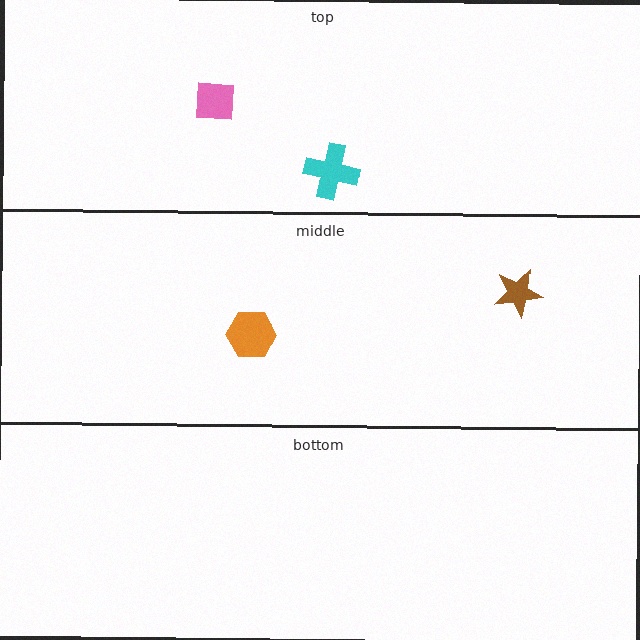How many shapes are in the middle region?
2.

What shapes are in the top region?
The cyan cross, the pink square.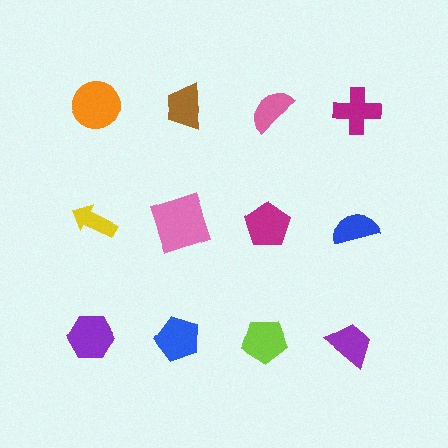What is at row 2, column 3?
A magenta pentagon.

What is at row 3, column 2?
A blue pentagon.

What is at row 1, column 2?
A brown trapezoid.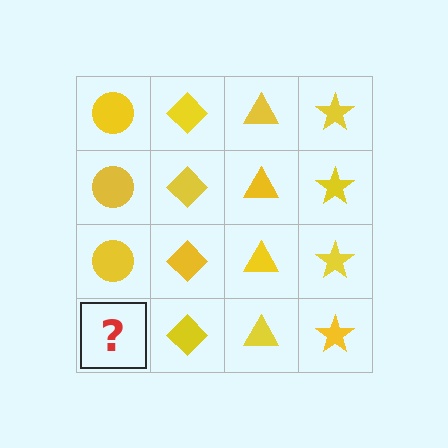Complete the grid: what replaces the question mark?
The question mark should be replaced with a yellow circle.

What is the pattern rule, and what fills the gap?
The rule is that each column has a consistent shape. The gap should be filled with a yellow circle.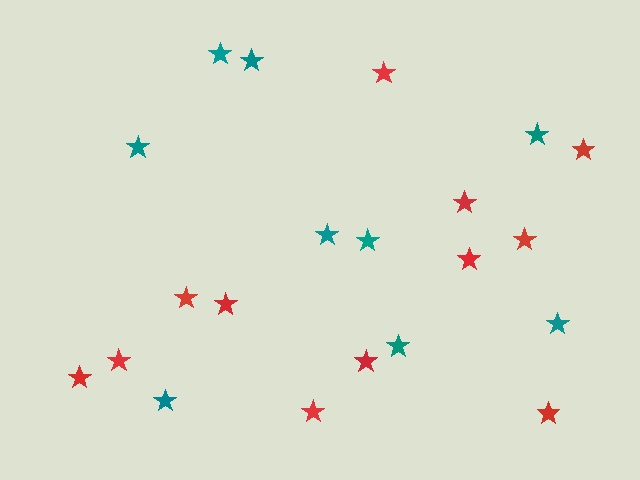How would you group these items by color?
There are 2 groups: one group of red stars (12) and one group of teal stars (9).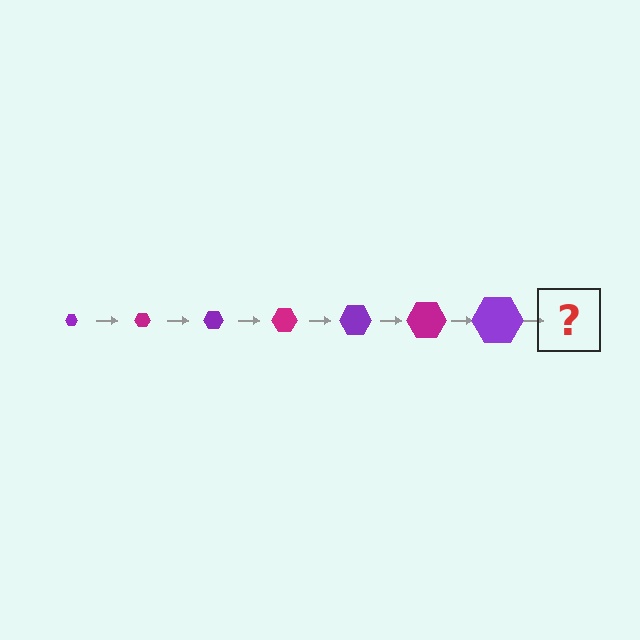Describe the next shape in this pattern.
It should be a magenta hexagon, larger than the previous one.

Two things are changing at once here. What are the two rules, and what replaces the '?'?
The two rules are that the hexagon grows larger each step and the color cycles through purple and magenta. The '?' should be a magenta hexagon, larger than the previous one.